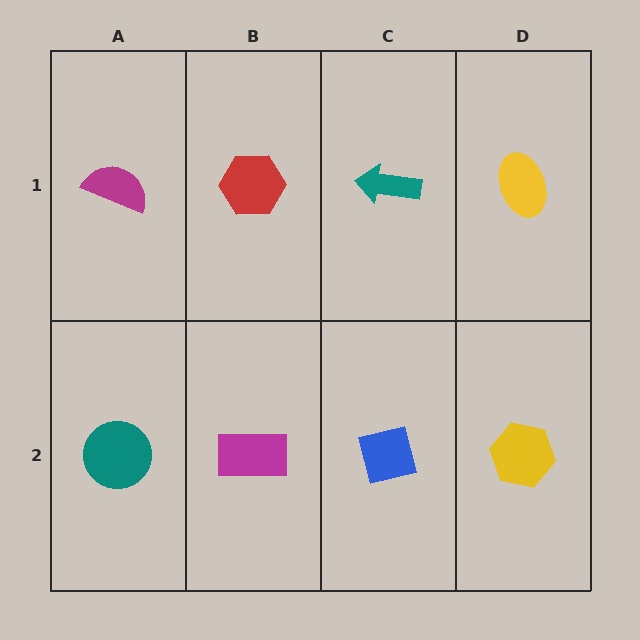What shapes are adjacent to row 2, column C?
A teal arrow (row 1, column C), a magenta rectangle (row 2, column B), a yellow hexagon (row 2, column D).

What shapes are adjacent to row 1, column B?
A magenta rectangle (row 2, column B), a magenta semicircle (row 1, column A), a teal arrow (row 1, column C).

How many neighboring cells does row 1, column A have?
2.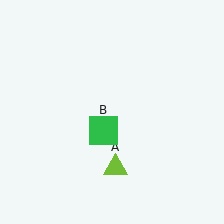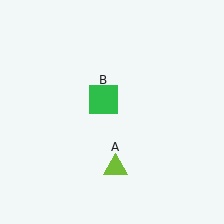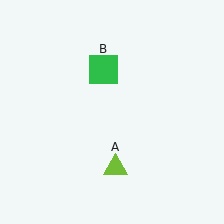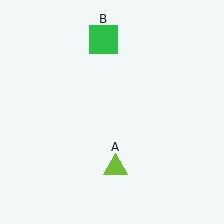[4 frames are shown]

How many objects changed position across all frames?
1 object changed position: green square (object B).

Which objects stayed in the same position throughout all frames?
Lime triangle (object A) remained stationary.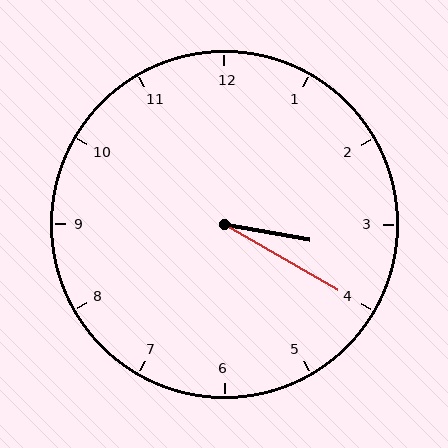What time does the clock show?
3:20.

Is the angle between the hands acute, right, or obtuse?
It is acute.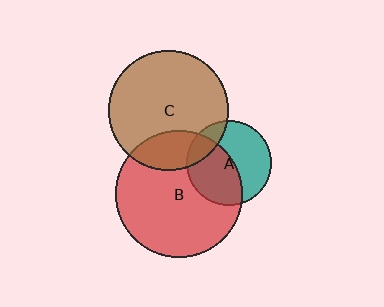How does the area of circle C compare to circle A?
Approximately 2.0 times.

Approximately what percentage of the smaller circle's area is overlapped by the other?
Approximately 15%.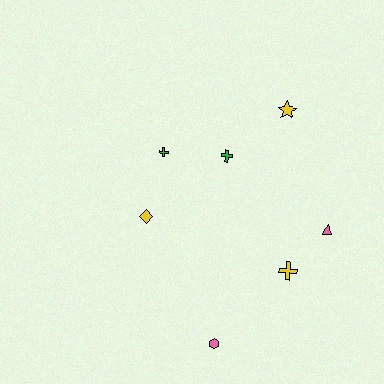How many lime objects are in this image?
There are no lime objects.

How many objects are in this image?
There are 7 objects.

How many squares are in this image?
There are no squares.